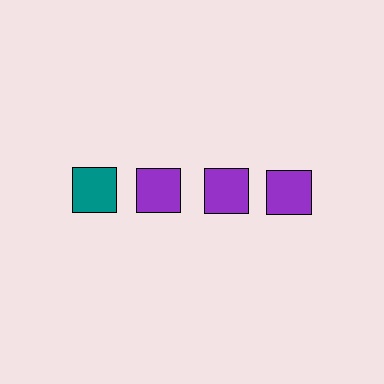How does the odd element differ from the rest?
It has a different color: teal instead of purple.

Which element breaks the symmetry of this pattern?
The teal square in the top row, leftmost column breaks the symmetry. All other shapes are purple squares.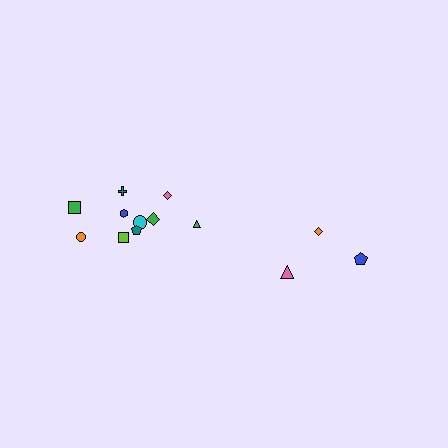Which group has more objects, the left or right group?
The left group.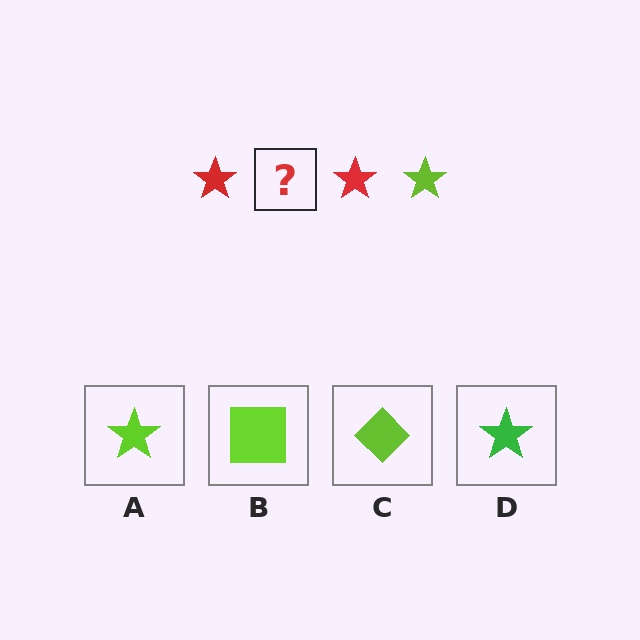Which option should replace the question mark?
Option A.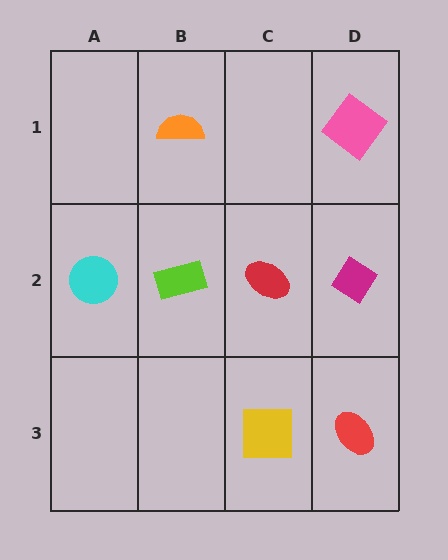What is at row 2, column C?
A red ellipse.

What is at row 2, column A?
A cyan circle.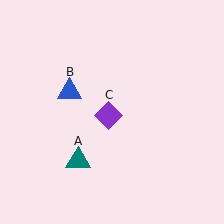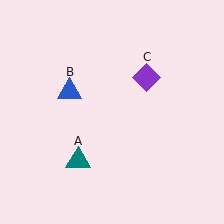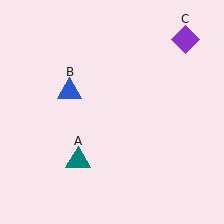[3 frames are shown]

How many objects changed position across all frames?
1 object changed position: purple diamond (object C).